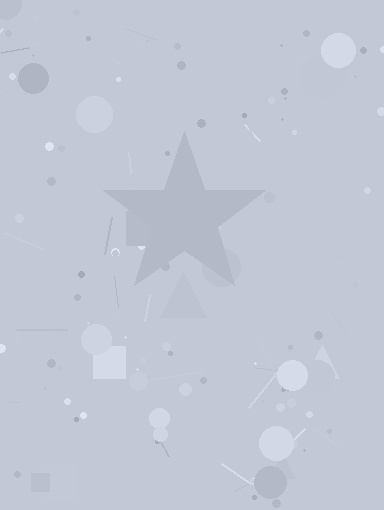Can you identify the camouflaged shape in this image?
The camouflaged shape is a star.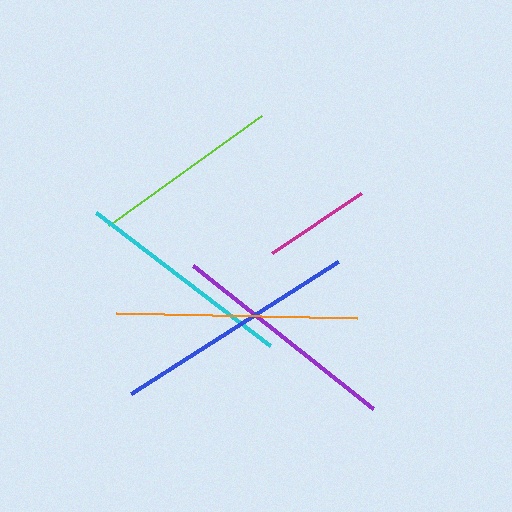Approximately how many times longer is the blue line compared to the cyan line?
The blue line is approximately 1.1 times the length of the cyan line.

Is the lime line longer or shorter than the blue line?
The blue line is longer than the lime line.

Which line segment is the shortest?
The magenta line is the shortest at approximately 107 pixels.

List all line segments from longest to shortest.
From longest to shortest: blue, orange, purple, cyan, lime, magenta.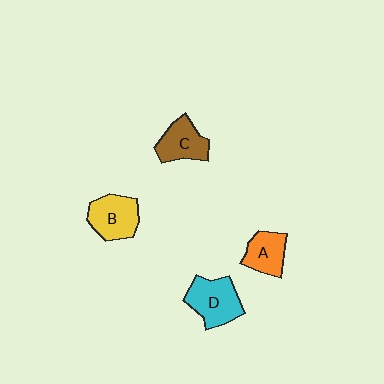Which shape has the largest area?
Shape D (cyan).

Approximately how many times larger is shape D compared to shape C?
Approximately 1.2 times.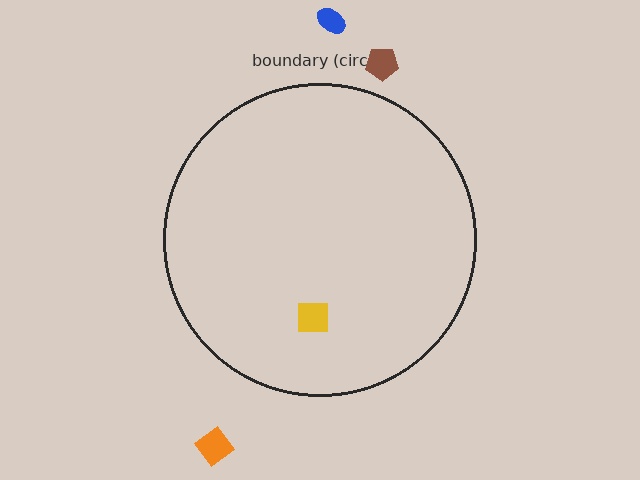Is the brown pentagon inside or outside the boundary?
Outside.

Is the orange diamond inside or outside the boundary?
Outside.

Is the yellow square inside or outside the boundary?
Inside.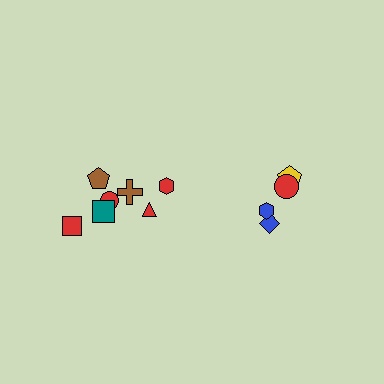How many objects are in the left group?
There are 7 objects.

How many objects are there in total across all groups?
There are 12 objects.